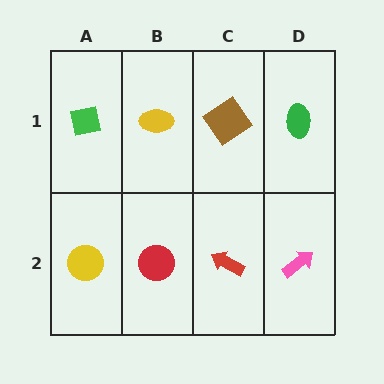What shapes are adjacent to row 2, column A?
A green square (row 1, column A), a red circle (row 2, column B).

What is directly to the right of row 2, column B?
A red arrow.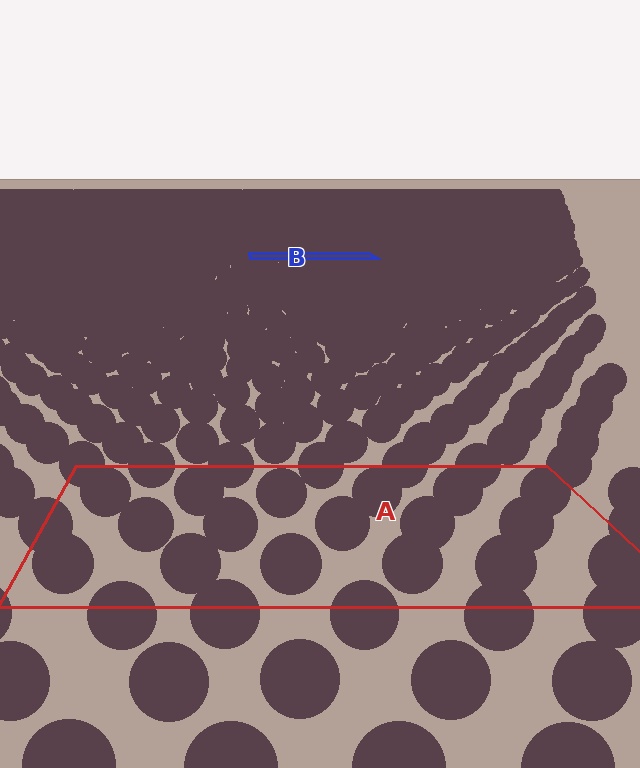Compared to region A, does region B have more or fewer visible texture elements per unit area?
Region B has more texture elements per unit area — they are packed more densely because it is farther away.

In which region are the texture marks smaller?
The texture marks are smaller in region B, because it is farther away.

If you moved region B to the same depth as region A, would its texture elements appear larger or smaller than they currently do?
They would appear larger. At a closer depth, the same texture elements are projected at a bigger on-screen size.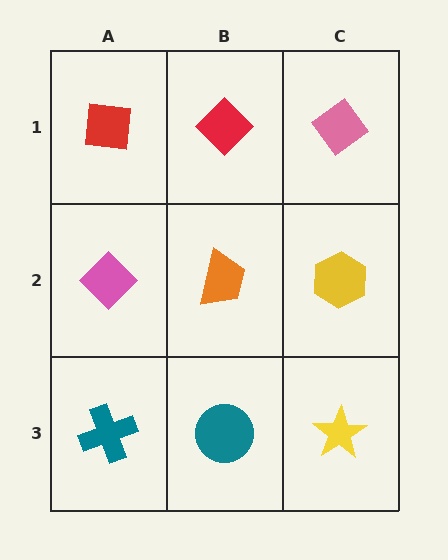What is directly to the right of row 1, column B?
A pink diamond.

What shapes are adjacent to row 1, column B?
An orange trapezoid (row 2, column B), a red square (row 1, column A), a pink diamond (row 1, column C).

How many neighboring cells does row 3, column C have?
2.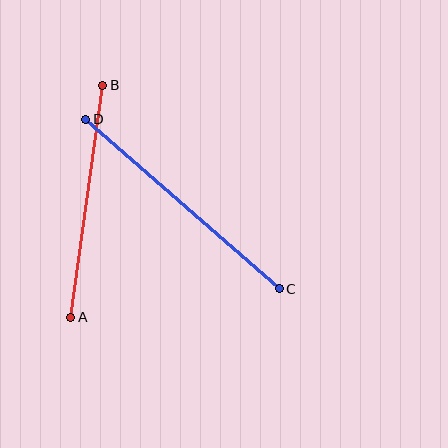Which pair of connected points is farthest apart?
Points C and D are farthest apart.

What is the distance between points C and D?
The distance is approximately 257 pixels.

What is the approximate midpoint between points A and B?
The midpoint is at approximately (87, 201) pixels.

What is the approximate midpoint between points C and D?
The midpoint is at approximately (183, 204) pixels.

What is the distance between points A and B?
The distance is approximately 234 pixels.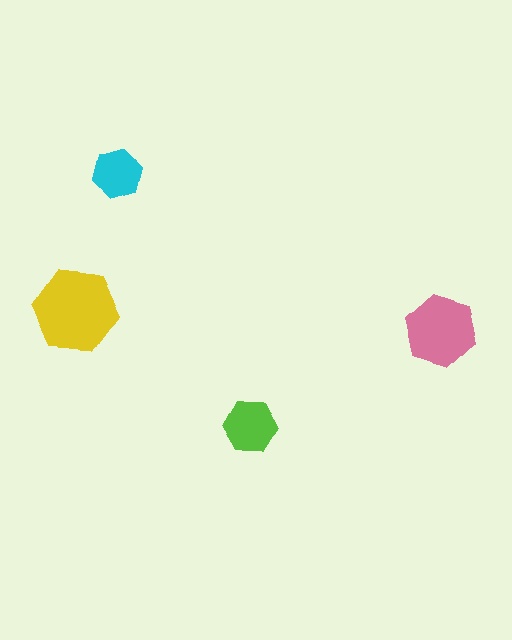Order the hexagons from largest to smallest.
the yellow one, the pink one, the lime one, the cyan one.